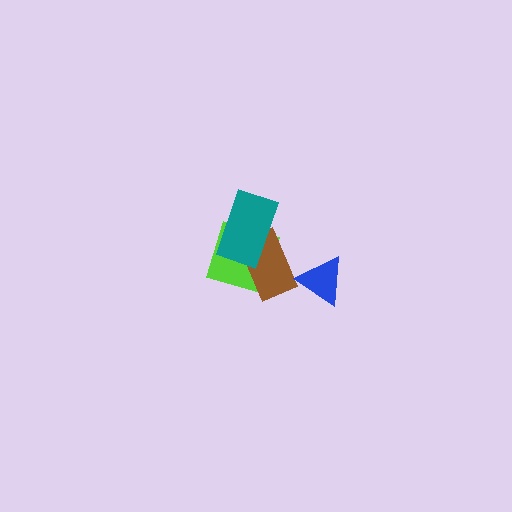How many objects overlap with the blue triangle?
0 objects overlap with the blue triangle.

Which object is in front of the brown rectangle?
The teal rectangle is in front of the brown rectangle.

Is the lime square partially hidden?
Yes, it is partially covered by another shape.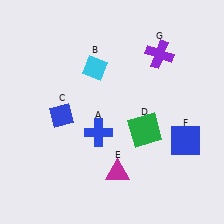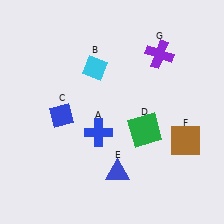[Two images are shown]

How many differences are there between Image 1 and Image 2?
There are 2 differences between the two images.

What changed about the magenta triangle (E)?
In Image 1, E is magenta. In Image 2, it changed to blue.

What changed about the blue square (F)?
In Image 1, F is blue. In Image 2, it changed to brown.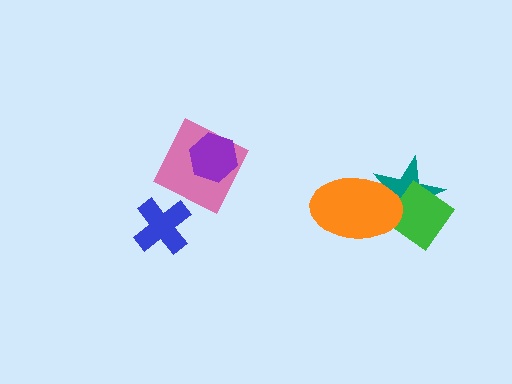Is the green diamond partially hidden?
Yes, it is partially covered by another shape.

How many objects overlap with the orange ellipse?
2 objects overlap with the orange ellipse.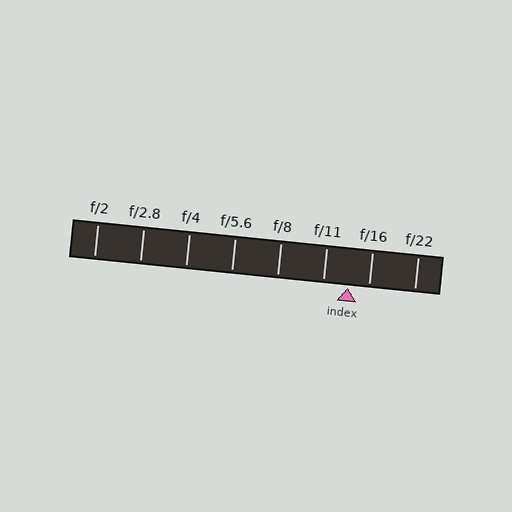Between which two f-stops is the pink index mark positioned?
The index mark is between f/11 and f/16.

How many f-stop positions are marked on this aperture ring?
There are 8 f-stop positions marked.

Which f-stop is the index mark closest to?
The index mark is closest to f/16.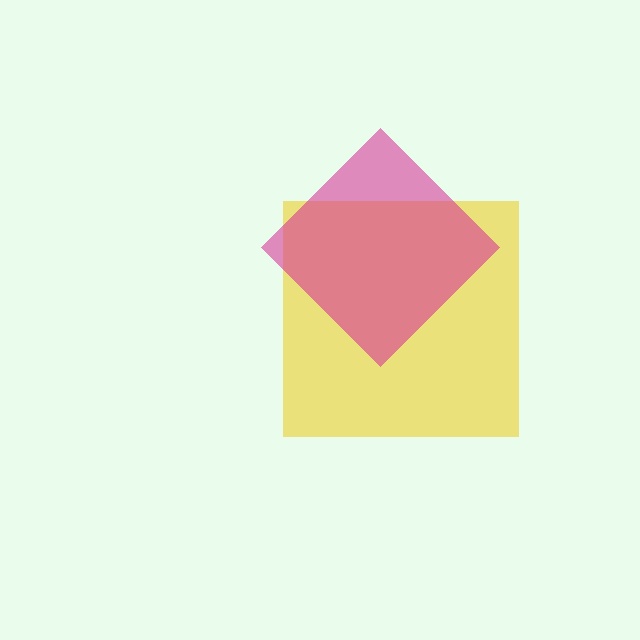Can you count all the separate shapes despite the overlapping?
Yes, there are 2 separate shapes.